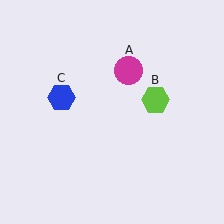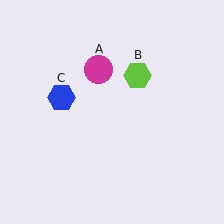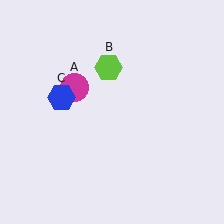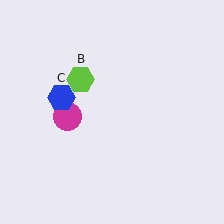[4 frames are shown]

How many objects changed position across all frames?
2 objects changed position: magenta circle (object A), lime hexagon (object B).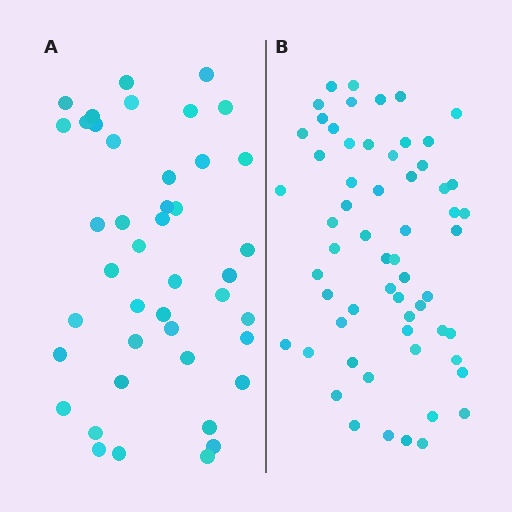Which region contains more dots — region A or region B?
Region B (the right region) has more dots.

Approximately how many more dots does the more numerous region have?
Region B has approximately 15 more dots than region A.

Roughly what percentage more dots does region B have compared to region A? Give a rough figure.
About 40% more.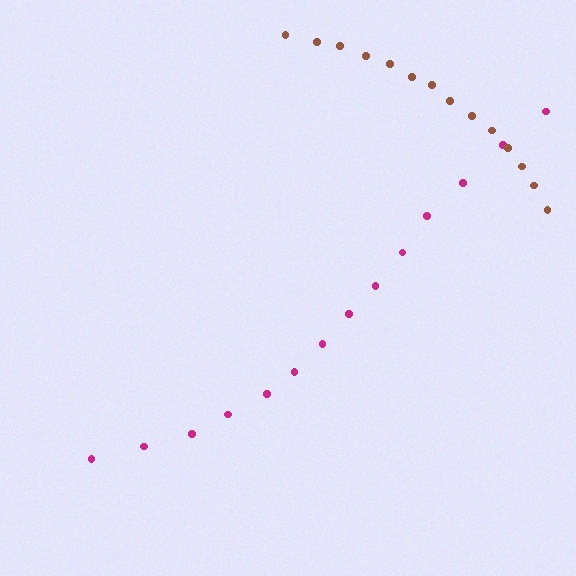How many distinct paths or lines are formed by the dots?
There are 2 distinct paths.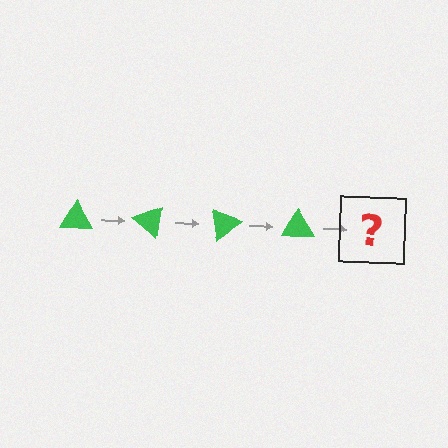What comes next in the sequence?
The next element should be a green triangle rotated 160 degrees.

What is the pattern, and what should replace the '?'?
The pattern is that the triangle rotates 40 degrees each step. The '?' should be a green triangle rotated 160 degrees.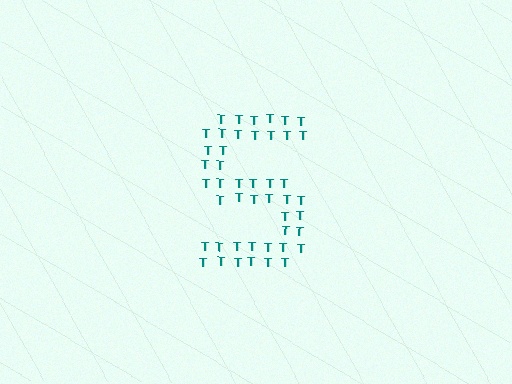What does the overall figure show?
The overall figure shows the letter S.